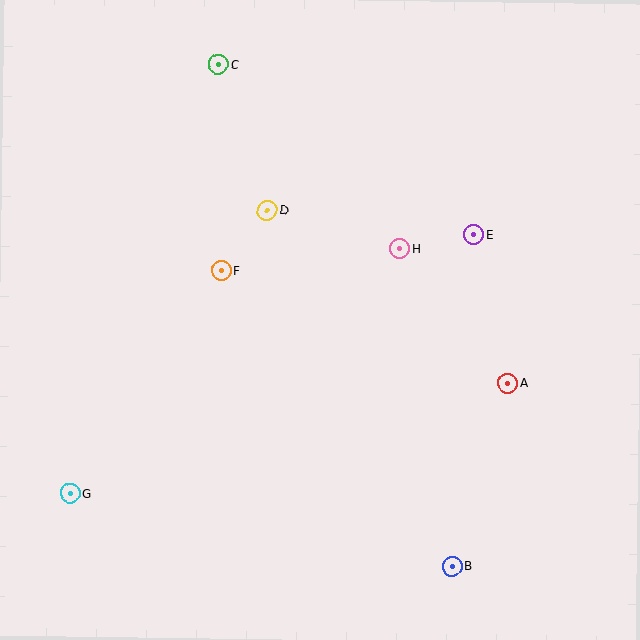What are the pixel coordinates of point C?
Point C is at (218, 64).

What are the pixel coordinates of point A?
Point A is at (508, 383).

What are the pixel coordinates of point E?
Point E is at (474, 235).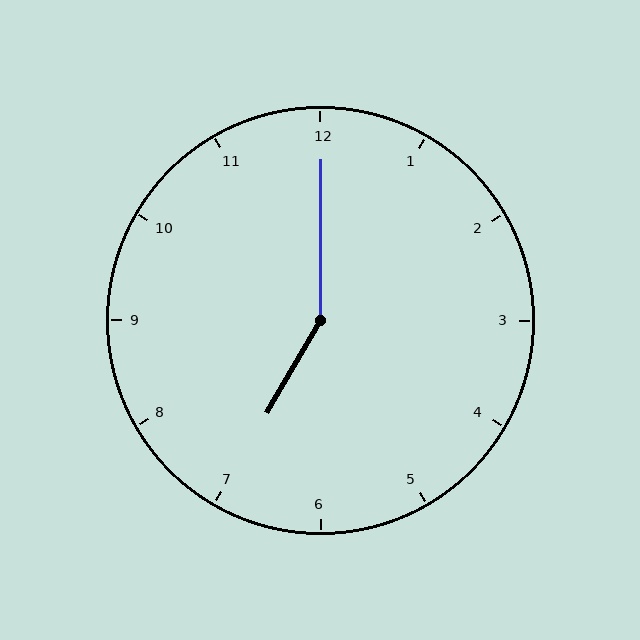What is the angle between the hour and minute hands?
Approximately 150 degrees.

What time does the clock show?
7:00.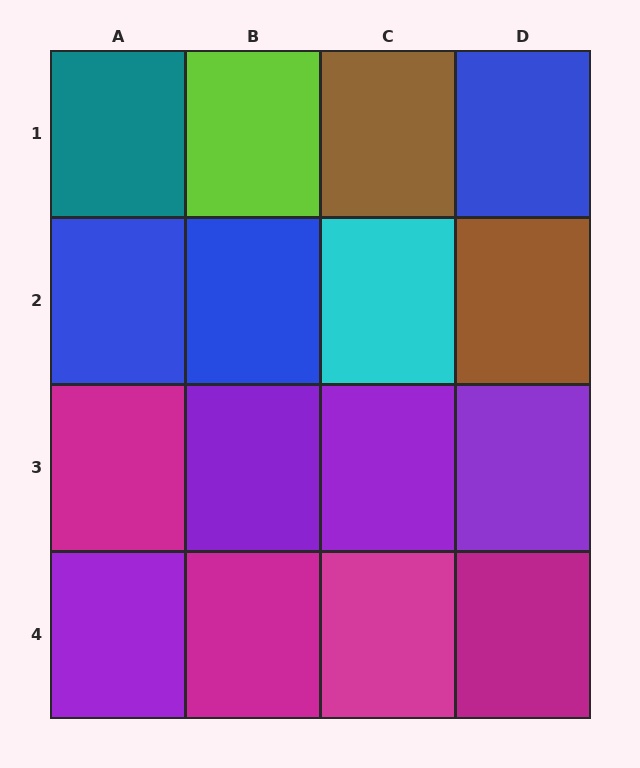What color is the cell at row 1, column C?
Brown.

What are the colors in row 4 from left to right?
Purple, magenta, magenta, magenta.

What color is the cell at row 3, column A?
Magenta.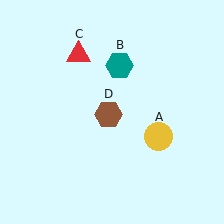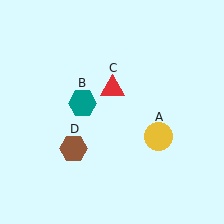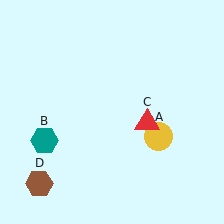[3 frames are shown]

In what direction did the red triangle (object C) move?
The red triangle (object C) moved down and to the right.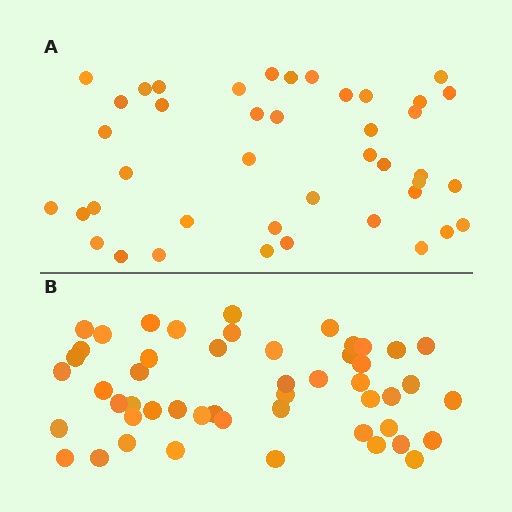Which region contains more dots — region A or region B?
Region B (the bottom region) has more dots.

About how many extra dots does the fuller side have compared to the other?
Region B has roughly 8 or so more dots than region A.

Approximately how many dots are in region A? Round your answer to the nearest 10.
About 40 dots. (The exact count is 42, which rounds to 40.)